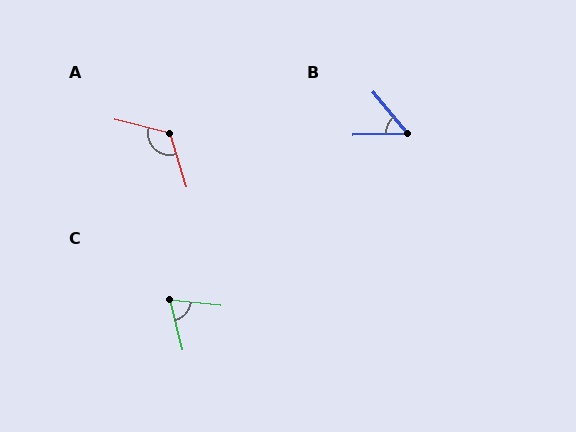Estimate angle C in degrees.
Approximately 69 degrees.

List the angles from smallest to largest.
B (52°), C (69°), A (121°).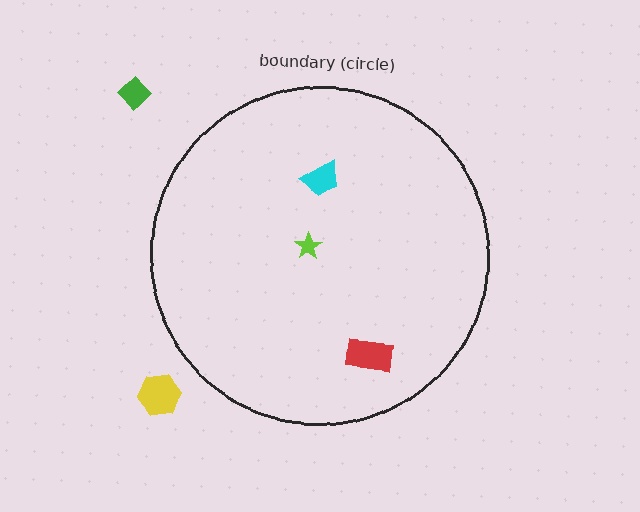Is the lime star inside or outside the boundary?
Inside.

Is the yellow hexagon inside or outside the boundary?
Outside.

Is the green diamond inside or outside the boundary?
Outside.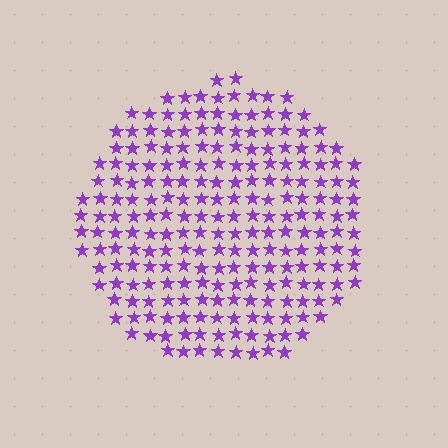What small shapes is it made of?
It is made of small stars.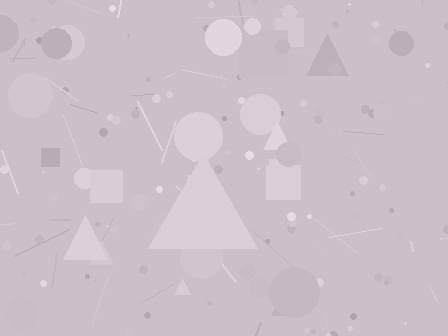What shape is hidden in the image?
A triangle is hidden in the image.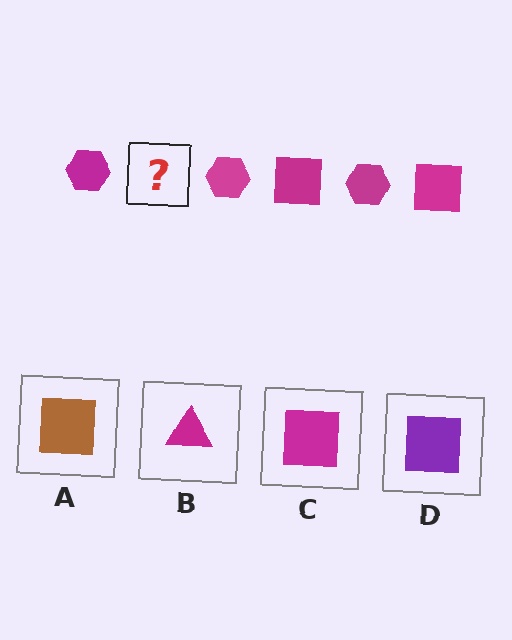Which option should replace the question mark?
Option C.